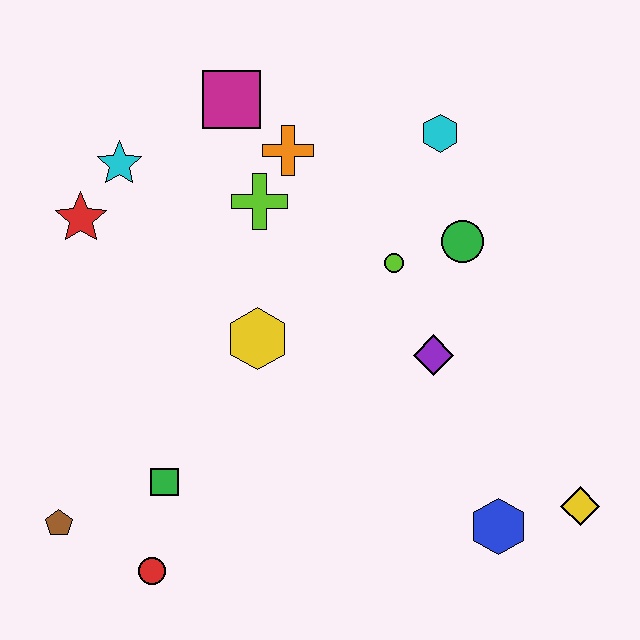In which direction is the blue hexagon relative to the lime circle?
The blue hexagon is below the lime circle.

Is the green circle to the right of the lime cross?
Yes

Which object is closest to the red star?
The cyan star is closest to the red star.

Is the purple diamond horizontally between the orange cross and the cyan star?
No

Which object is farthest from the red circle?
The cyan hexagon is farthest from the red circle.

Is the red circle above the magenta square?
No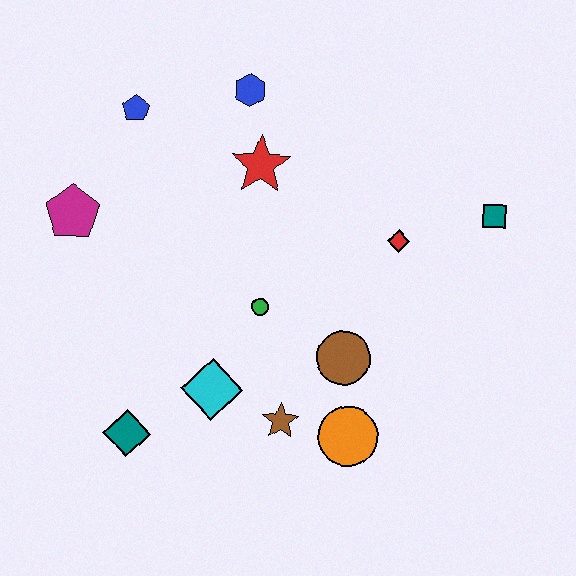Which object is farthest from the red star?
The teal diamond is farthest from the red star.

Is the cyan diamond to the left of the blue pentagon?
No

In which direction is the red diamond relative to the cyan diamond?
The red diamond is to the right of the cyan diamond.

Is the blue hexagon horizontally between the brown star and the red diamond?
No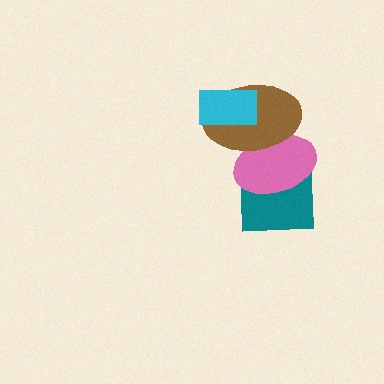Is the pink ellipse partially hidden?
Yes, it is partially covered by another shape.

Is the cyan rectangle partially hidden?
No, no other shape covers it.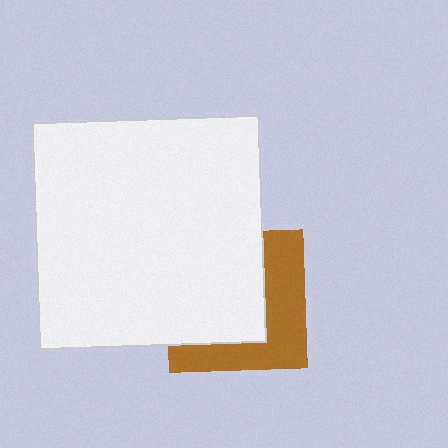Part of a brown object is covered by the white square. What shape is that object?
It is a square.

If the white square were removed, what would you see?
You would see the complete brown square.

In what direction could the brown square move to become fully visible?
The brown square could move toward the lower-right. That would shift it out from behind the white square entirely.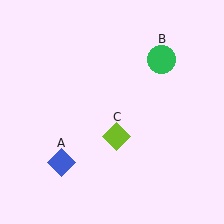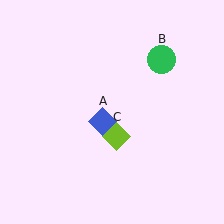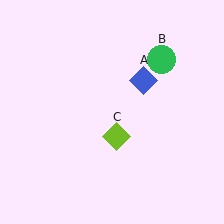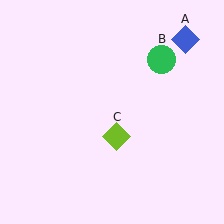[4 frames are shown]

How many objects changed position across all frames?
1 object changed position: blue diamond (object A).